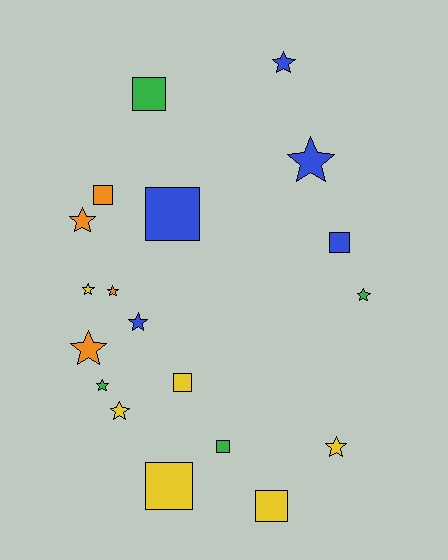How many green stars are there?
There are 2 green stars.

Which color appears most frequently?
Yellow, with 6 objects.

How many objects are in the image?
There are 19 objects.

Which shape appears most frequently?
Star, with 11 objects.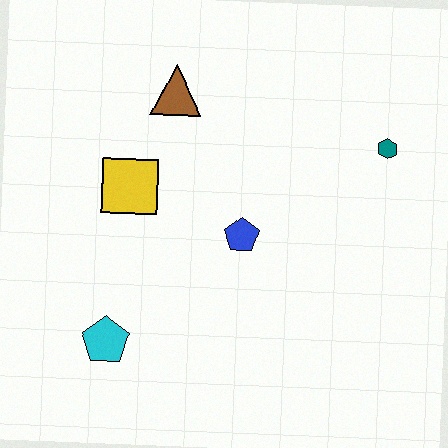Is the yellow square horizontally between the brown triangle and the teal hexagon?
No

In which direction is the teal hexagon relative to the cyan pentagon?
The teal hexagon is to the right of the cyan pentagon.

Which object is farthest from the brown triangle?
The cyan pentagon is farthest from the brown triangle.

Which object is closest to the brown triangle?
The yellow square is closest to the brown triangle.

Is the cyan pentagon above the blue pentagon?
No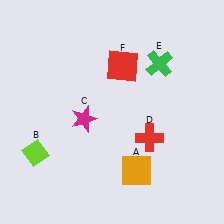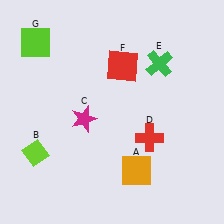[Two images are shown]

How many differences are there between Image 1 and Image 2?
There is 1 difference between the two images.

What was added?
A lime square (G) was added in Image 2.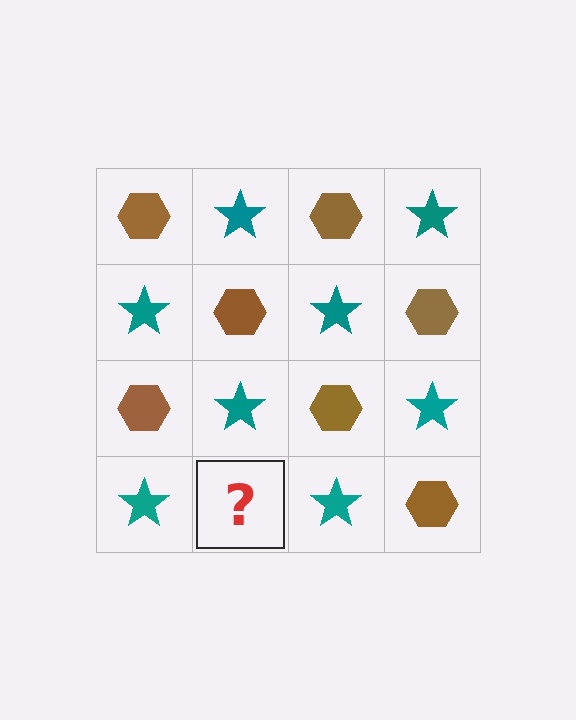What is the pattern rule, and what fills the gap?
The rule is that it alternates brown hexagon and teal star in a checkerboard pattern. The gap should be filled with a brown hexagon.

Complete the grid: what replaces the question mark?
The question mark should be replaced with a brown hexagon.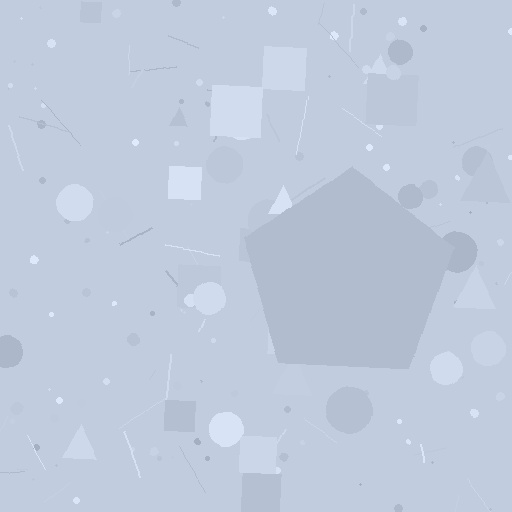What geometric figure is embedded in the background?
A pentagon is embedded in the background.